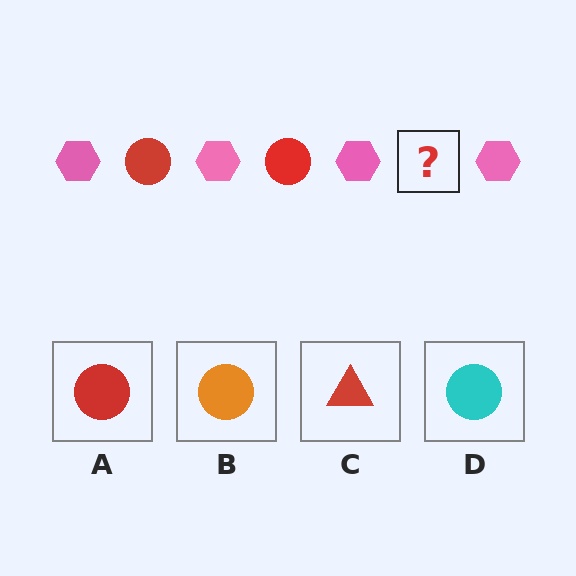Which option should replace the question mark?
Option A.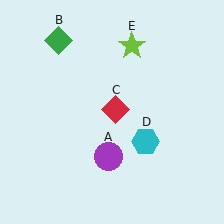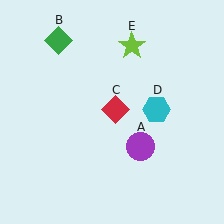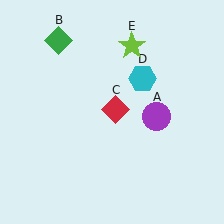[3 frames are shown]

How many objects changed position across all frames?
2 objects changed position: purple circle (object A), cyan hexagon (object D).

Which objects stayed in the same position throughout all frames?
Green diamond (object B) and red diamond (object C) and lime star (object E) remained stationary.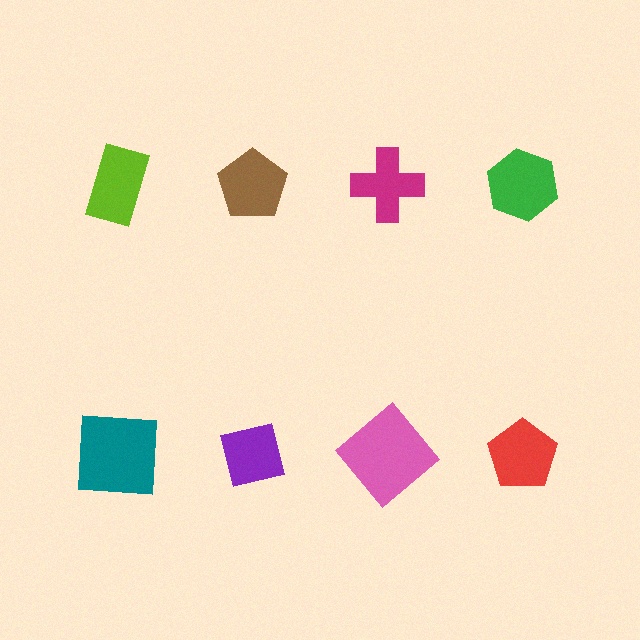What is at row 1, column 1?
A lime rectangle.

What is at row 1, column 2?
A brown pentagon.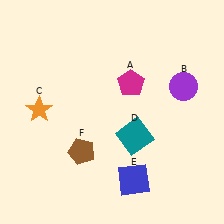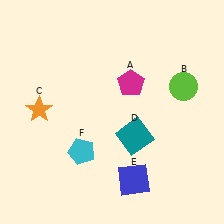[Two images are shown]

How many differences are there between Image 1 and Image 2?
There are 2 differences between the two images.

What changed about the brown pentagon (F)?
In Image 1, F is brown. In Image 2, it changed to cyan.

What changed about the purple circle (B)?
In Image 1, B is purple. In Image 2, it changed to lime.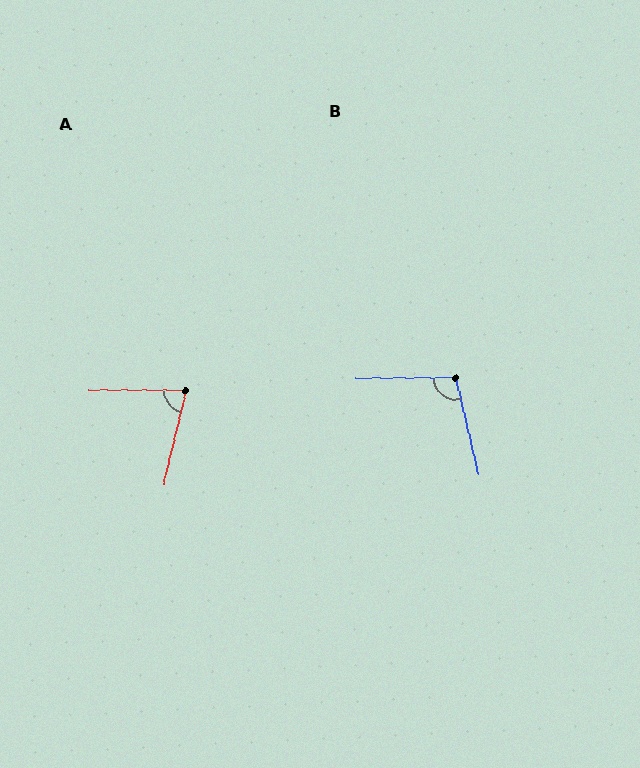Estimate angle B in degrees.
Approximately 103 degrees.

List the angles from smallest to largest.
A (76°), B (103°).